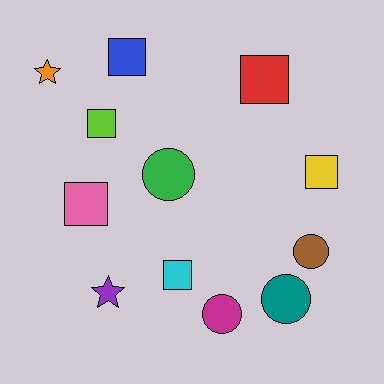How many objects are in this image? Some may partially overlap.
There are 12 objects.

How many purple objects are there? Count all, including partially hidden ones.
There is 1 purple object.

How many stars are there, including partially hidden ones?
There are 2 stars.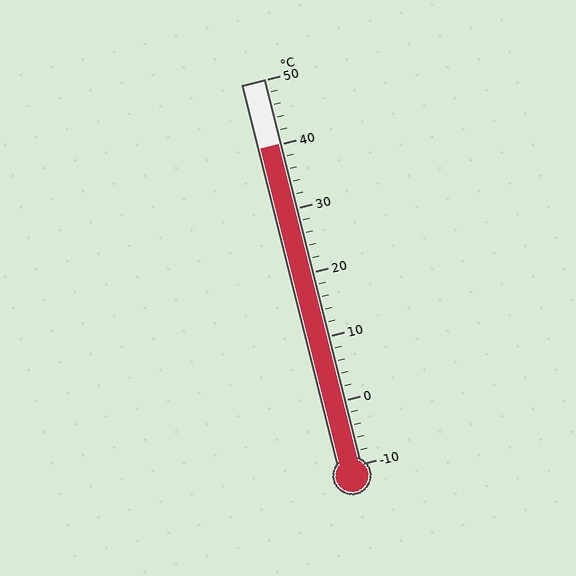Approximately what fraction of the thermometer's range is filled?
The thermometer is filled to approximately 85% of its range.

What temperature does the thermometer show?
The thermometer shows approximately 40°C.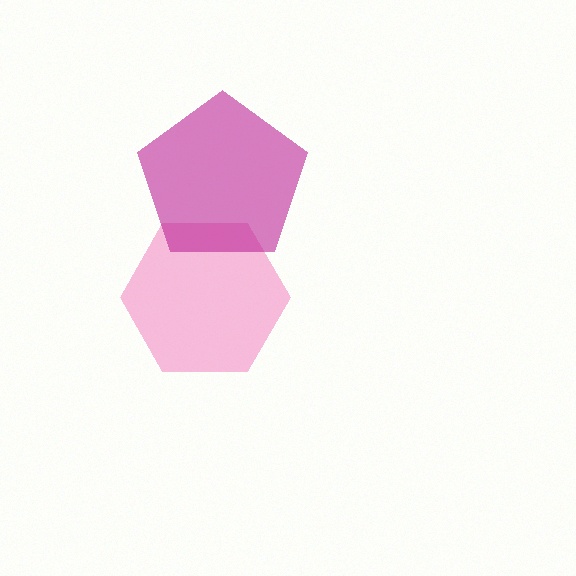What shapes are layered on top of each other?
The layered shapes are: a pink hexagon, a magenta pentagon.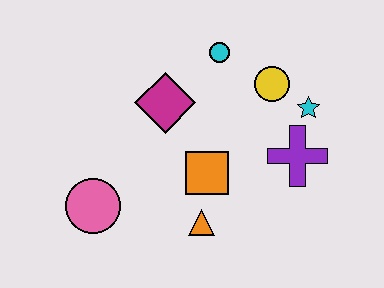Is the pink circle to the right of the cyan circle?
No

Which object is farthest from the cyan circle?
The pink circle is farthest from the cyan circle.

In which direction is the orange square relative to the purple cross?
The orange square is to the left of the purple cross.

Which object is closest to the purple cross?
The cyan star is closest to the purple cross.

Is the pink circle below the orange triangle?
No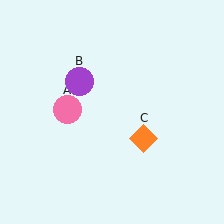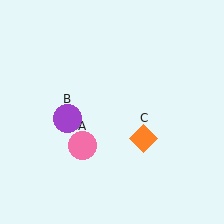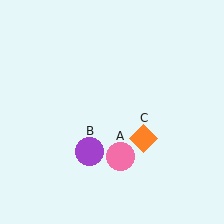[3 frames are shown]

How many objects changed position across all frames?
2 objects changed position: pink circle (object A), purple circle (object B).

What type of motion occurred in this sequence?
The pink circle (object A), purple circle (object B) rotated counterclockwise around the center of the scene.